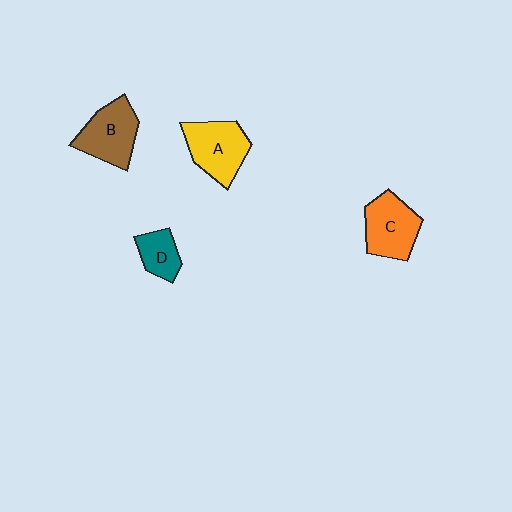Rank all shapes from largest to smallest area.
From largest to smallest: A (yellow), B (brown), C (orange), D (teal).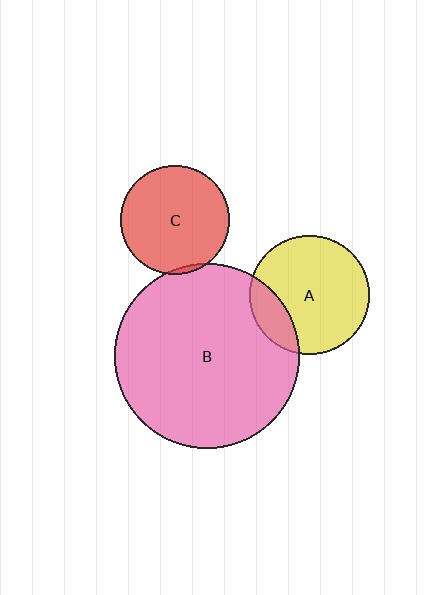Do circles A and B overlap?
Yes.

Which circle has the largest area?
Circle B (pink).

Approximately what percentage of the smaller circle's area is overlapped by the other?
Approximately 20%.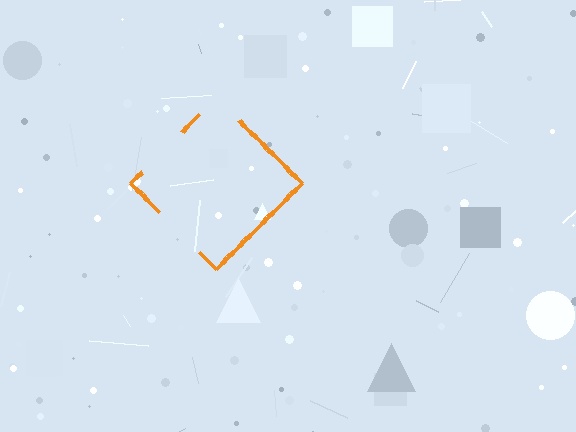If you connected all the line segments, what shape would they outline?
They would outline a diamond.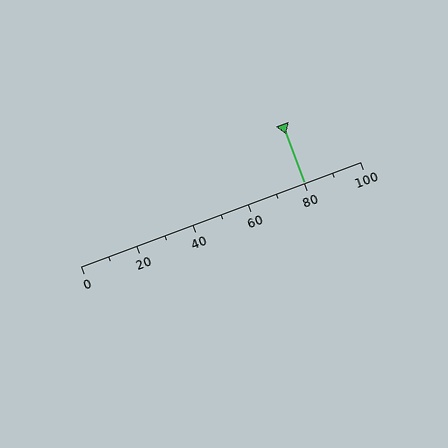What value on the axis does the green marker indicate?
The marker indicates approximately 80.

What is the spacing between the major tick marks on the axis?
The major ticks are spaced 20 apart.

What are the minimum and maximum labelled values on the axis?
The axis runs from 0 to 100.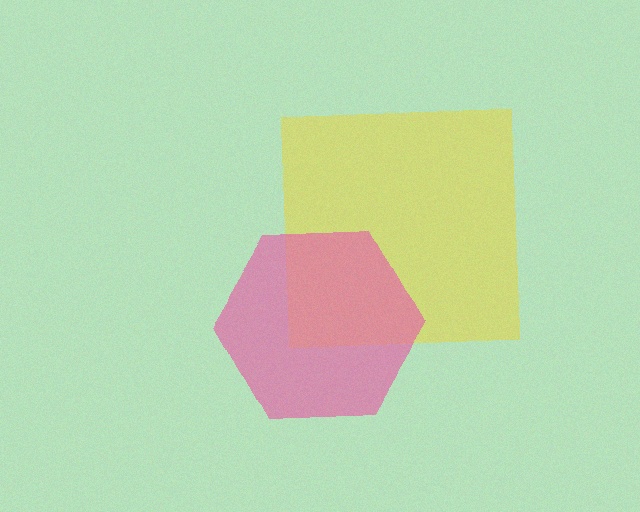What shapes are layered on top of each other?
The layered shapes are: a yellow square, a pink hexagon.